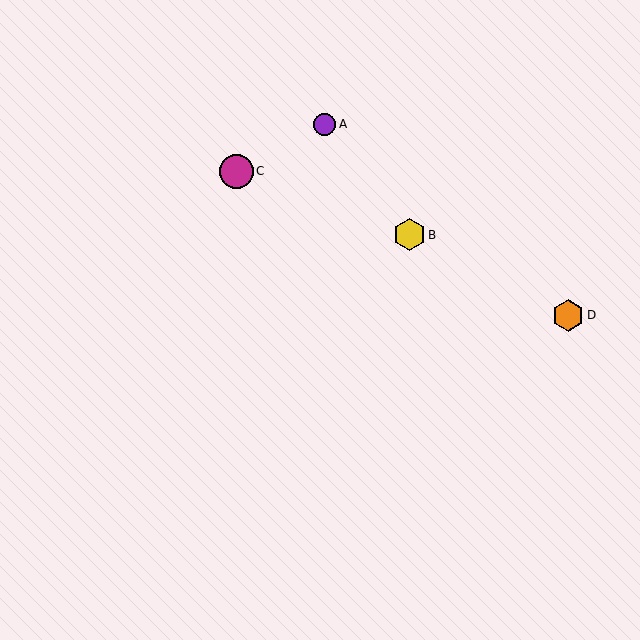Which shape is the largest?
The magenta circle (labeled C) is the largest.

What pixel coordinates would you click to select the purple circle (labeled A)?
Click at (325, 124) to select the purple circle A.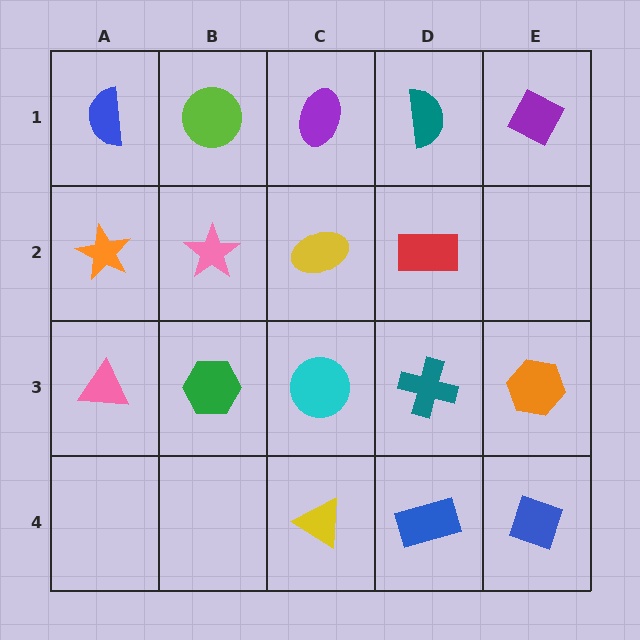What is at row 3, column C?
A cyan circle.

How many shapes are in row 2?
4 shapes.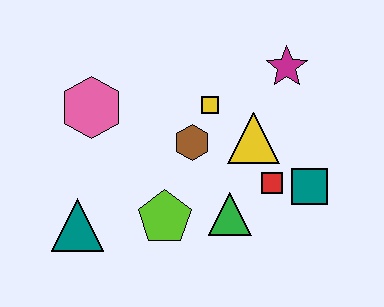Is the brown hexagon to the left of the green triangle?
Yes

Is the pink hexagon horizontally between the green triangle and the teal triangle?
Yes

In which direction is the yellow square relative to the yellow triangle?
The yellow square is to the left of the yellow triangle.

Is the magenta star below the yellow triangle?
No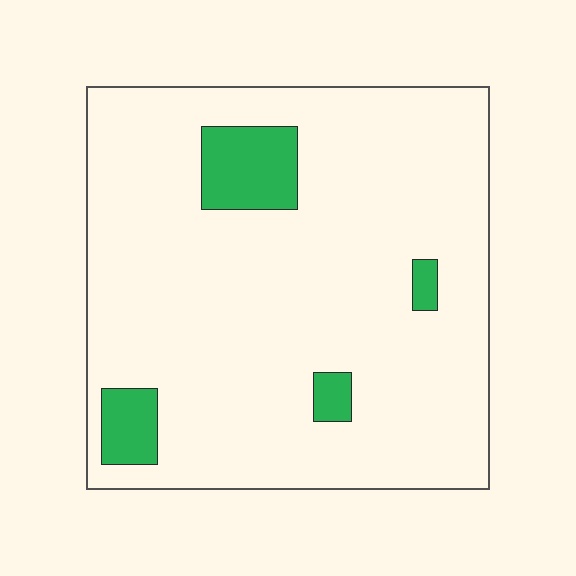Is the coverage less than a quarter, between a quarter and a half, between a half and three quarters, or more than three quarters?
Less than a quarter.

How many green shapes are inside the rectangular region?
4.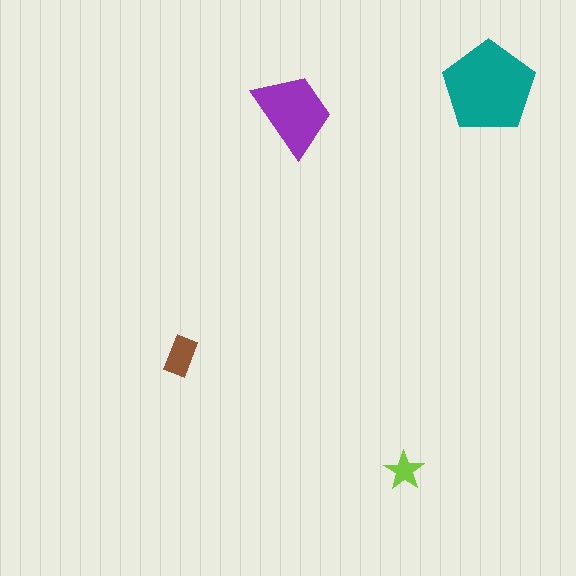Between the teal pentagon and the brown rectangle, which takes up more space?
The teal pentagon.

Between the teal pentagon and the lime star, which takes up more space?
The teal pentagon.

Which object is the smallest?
The lime star.